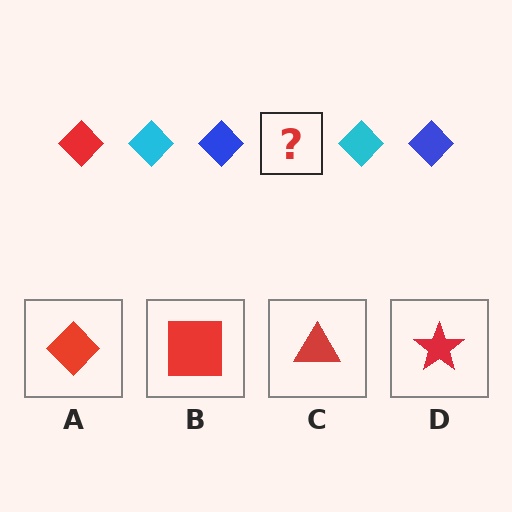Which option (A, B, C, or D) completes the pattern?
A.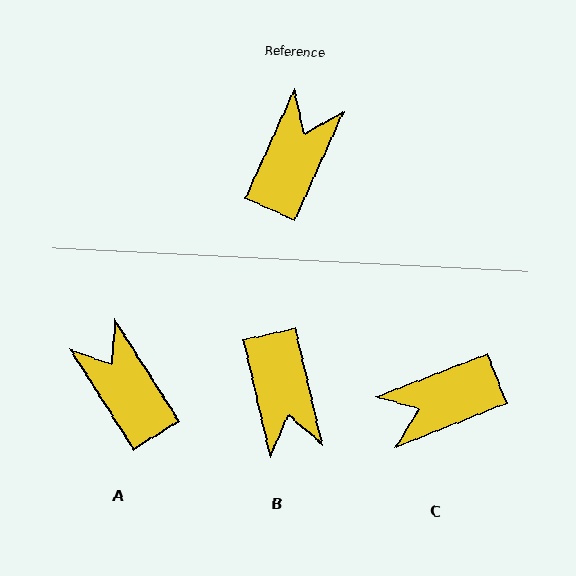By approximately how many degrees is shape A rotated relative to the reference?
Approximately 57 degrees counter-clockwise.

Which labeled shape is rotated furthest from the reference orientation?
B, about 143 degrees away.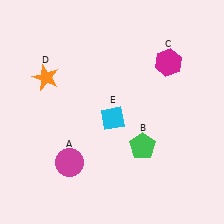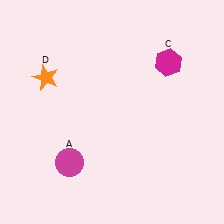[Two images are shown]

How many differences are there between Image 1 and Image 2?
There are 2 differences between the two images.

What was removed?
The cyan diamond (E), the green pentagon (B) were removed in Image 2.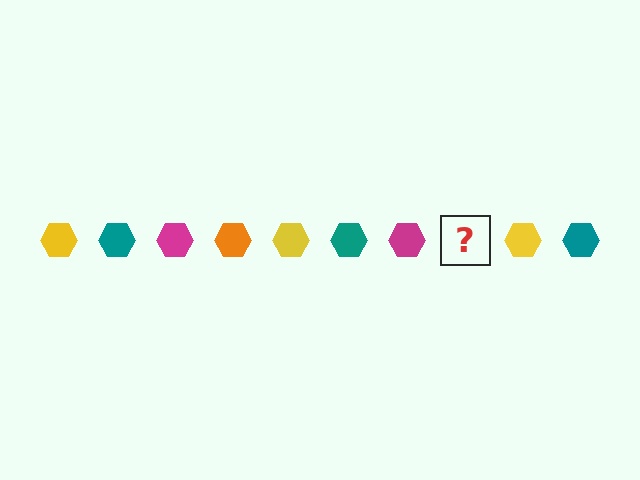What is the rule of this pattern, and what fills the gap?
The rule is that the pattern cycles through yellow, teal, magenta, orange hexagons. The gap should be filled with an orange hexagon.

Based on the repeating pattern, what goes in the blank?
The blank should be an orange hexagon.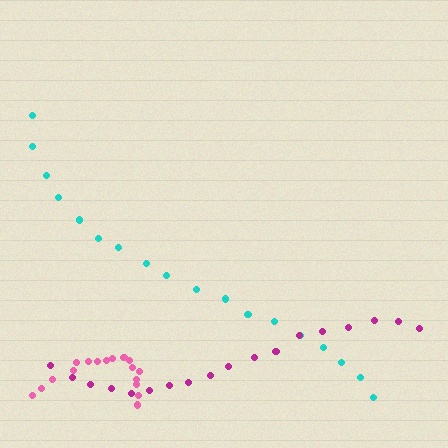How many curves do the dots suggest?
There are 3 distinct paths.